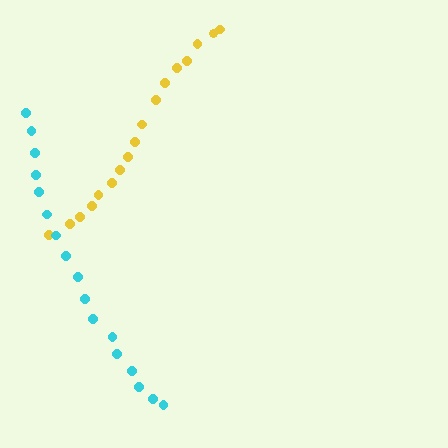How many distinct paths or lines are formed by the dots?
There are 2 distinct paths.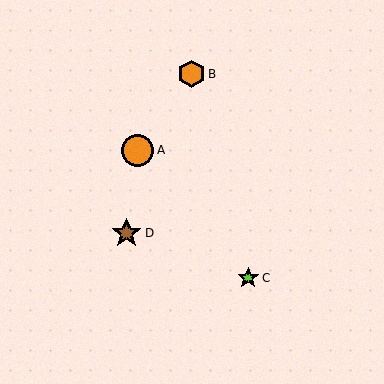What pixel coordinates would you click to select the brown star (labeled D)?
Click at (126, 233) to select the brown star D.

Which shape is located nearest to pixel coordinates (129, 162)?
The orange circle (labeled A) at (137, 150) is nearest to that location.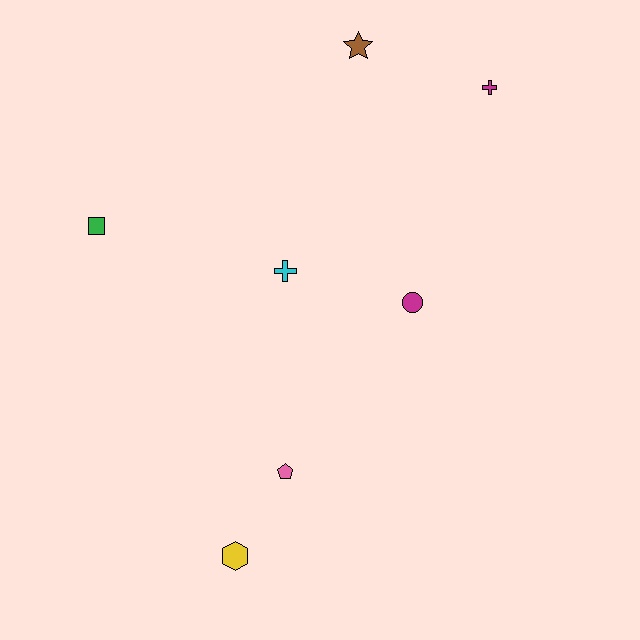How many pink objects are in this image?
There is 1 pink object.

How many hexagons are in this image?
There is 1 hexagon.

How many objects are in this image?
There are 7 objects.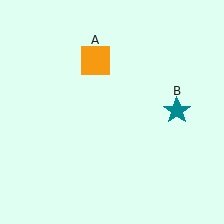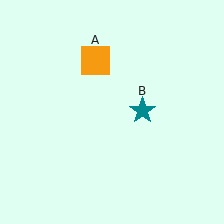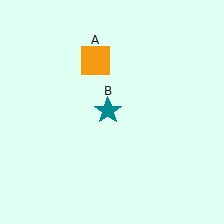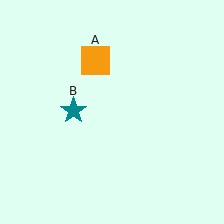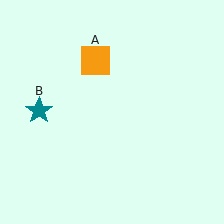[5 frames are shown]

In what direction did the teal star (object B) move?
The teal star (object B) moved left.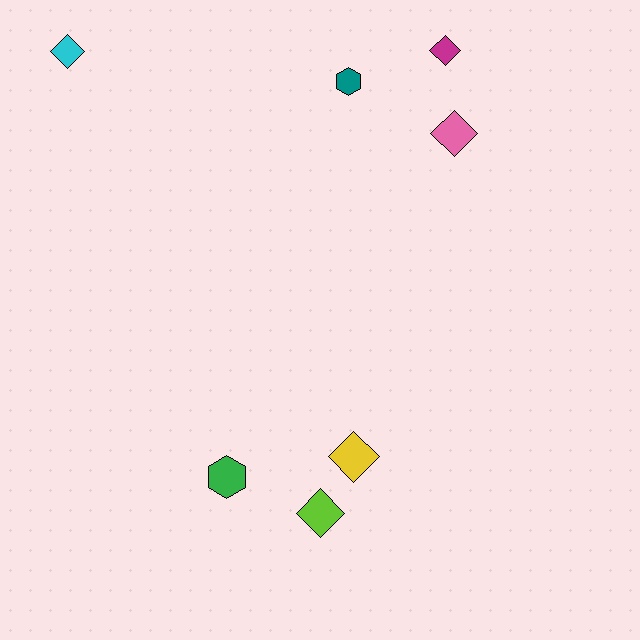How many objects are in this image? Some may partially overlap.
There are 7 objects.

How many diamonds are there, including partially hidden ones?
There are 5 diamonds.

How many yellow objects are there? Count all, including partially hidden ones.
There is 1 yellow object.